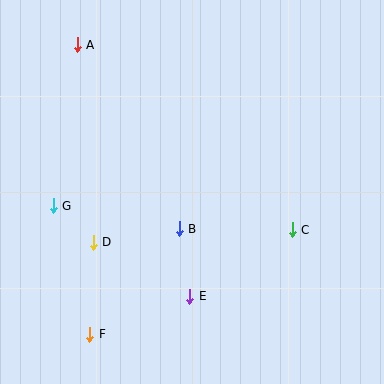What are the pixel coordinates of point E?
Point E is at (190, 296).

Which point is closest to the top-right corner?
Point C is closest to the top-right corner.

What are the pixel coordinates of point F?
Point F is at (90, 334).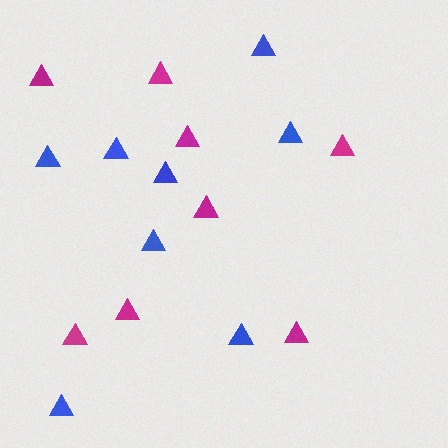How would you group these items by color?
There are 2 groups: one group of magenta triangles (8) and one group of blue triangles (8).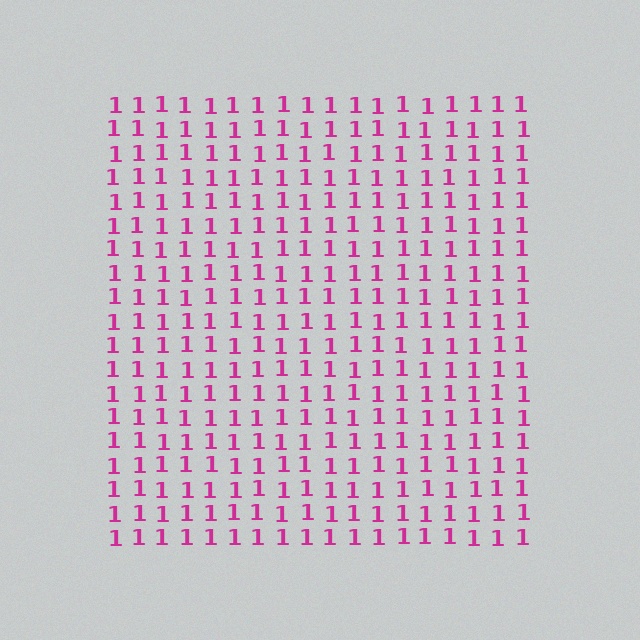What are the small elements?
The small elements are digit 1's.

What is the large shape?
The large shape is a square.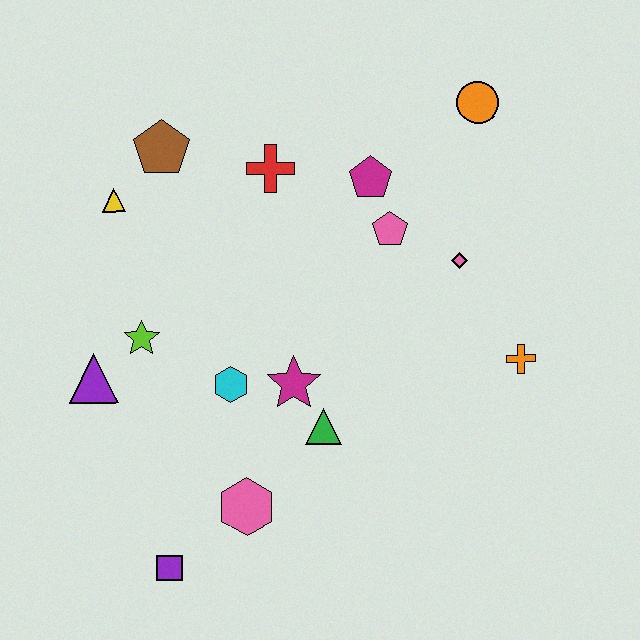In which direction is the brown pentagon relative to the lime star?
The brown pentagon is above the lime star.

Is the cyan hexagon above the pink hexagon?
Yes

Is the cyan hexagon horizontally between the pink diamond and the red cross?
No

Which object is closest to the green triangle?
The magenta star is closest to the green triangle.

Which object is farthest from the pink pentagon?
The purple square is farthest from the pink pentagon.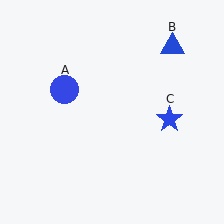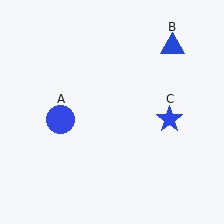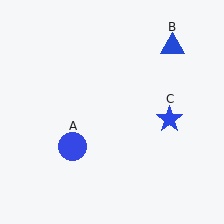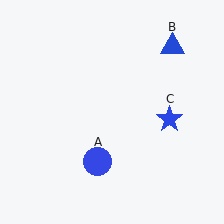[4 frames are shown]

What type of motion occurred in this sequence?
The blue circle (object A) rotated counterclockwise around the center of the scene.